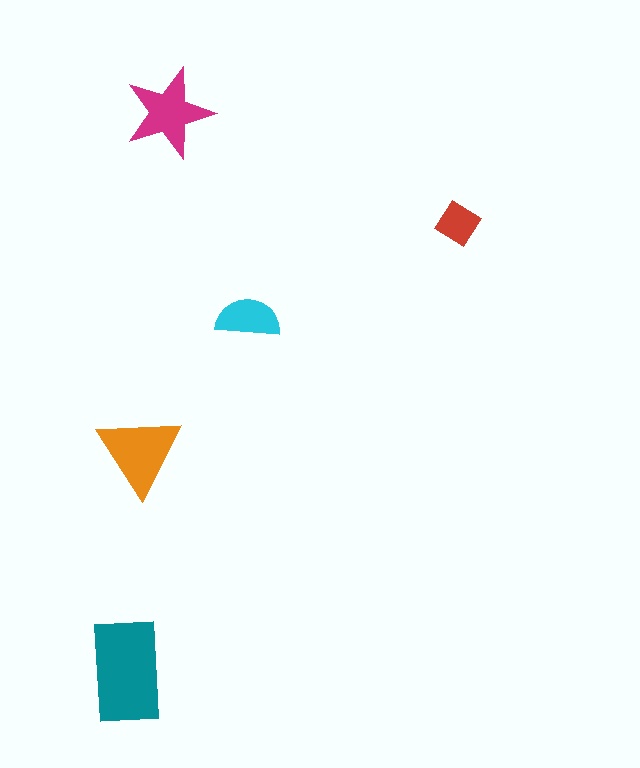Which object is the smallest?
The red diamond.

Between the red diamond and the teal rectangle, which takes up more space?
The teal rectangle.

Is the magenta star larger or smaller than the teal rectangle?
Smaller.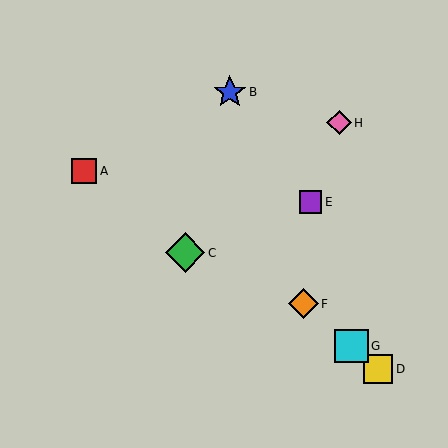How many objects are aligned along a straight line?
3 objects (D, F, G) are aligned along a straight line.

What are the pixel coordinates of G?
Object G is at (352, 346).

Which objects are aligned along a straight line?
Objects D, F, G are aligned along a straight line.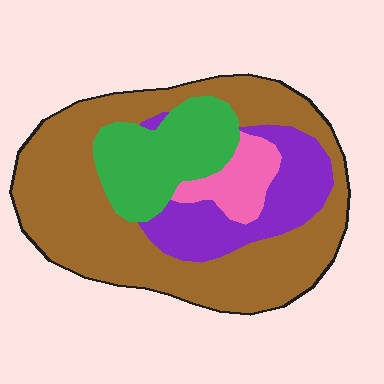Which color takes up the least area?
Pink, at roughly 10%.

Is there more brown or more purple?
Brown.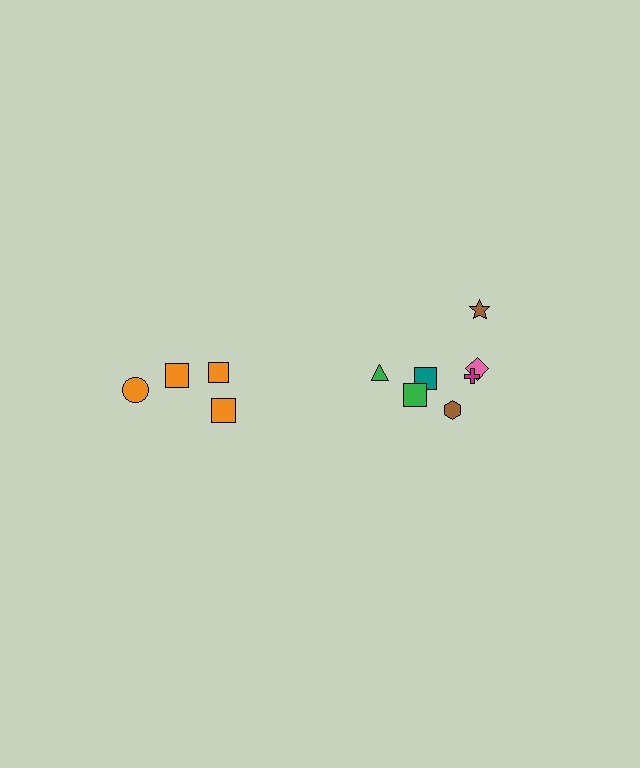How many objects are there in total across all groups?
There are 11 objects.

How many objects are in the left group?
There are 4 objects.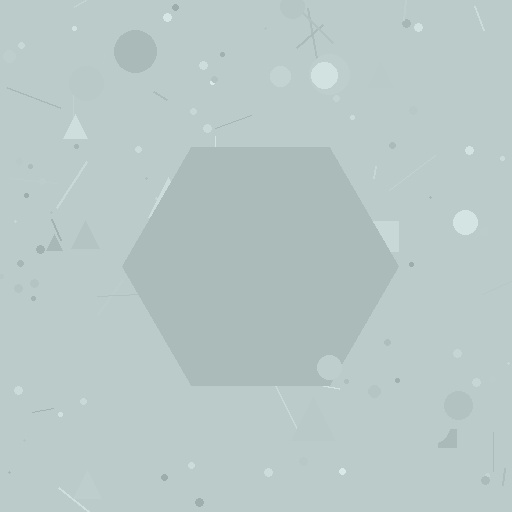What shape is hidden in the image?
A hexagon is hidden in the image.